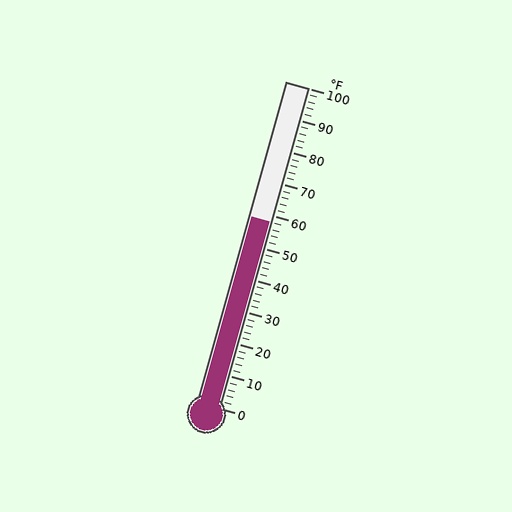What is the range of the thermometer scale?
The thermometer scale ranges from 0°F to 100°F.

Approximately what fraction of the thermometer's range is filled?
The thermometer is filled to approximately 60% of its range.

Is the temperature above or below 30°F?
The temperature is above 30°F.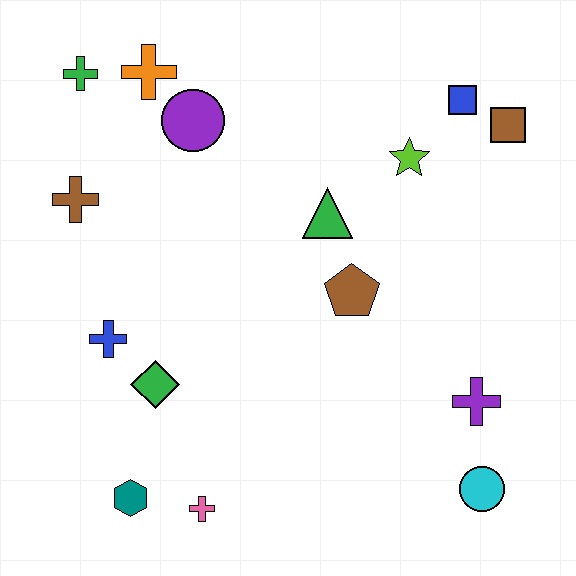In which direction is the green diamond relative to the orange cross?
The green diamond is below the orange cross.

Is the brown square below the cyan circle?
No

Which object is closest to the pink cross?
The teal hexagon is closest to the pink cross.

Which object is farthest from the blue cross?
The brown square is farthest from the blue cross.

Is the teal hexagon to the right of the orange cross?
No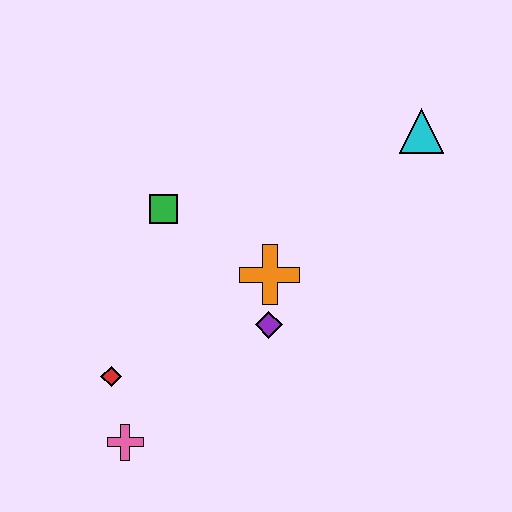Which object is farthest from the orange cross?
The pink cross is farthest from the orange cross.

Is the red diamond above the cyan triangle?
No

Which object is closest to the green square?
The orange cross is closest to the green square.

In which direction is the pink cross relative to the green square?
The pink cross is below the green square.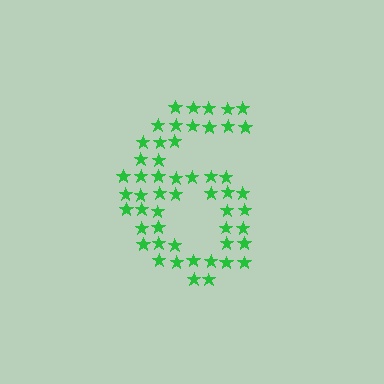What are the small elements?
The small elements are stars.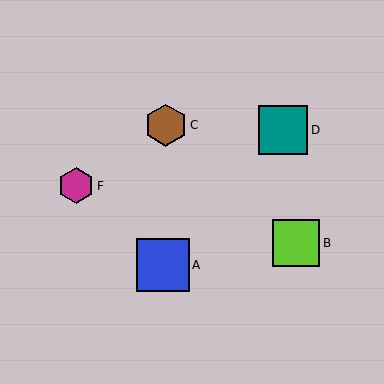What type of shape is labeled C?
Shape C is a brown hexagon.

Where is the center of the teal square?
The center of the teal square is at (283, 130).